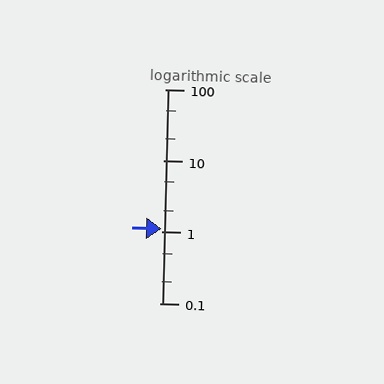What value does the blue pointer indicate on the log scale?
The pointer indicates approximately 1.1.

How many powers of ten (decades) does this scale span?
The scale spans 3 decades, from 0.1 to 100.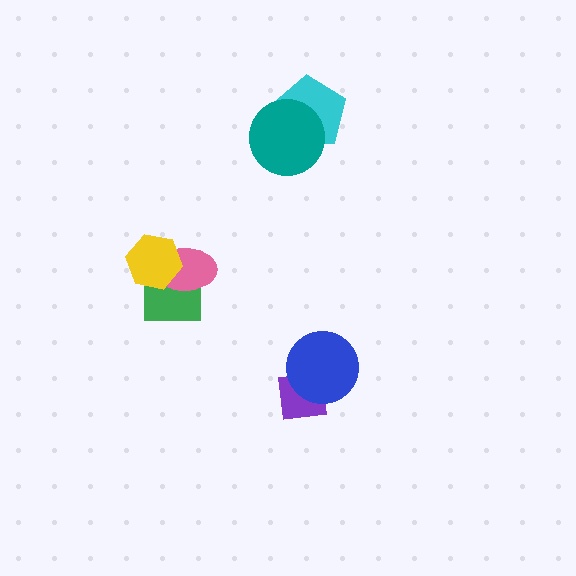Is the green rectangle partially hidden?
Yes, it is partially covered by another shape.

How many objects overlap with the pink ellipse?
2 objects overlap with the pink ellipse.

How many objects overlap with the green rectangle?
2 objects overlap with the green rectangle.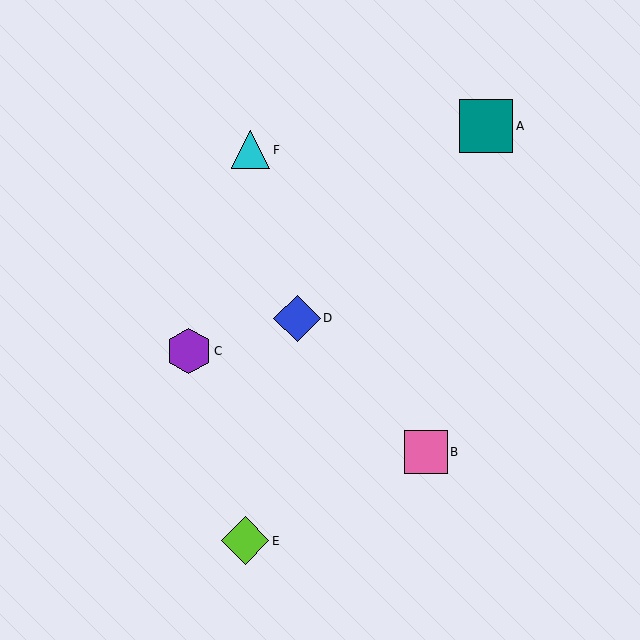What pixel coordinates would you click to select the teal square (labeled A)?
Click at (486, 126) to select the teal square A.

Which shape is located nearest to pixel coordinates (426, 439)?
The pink square (labeled B) at (426, 452) is nearest to that location.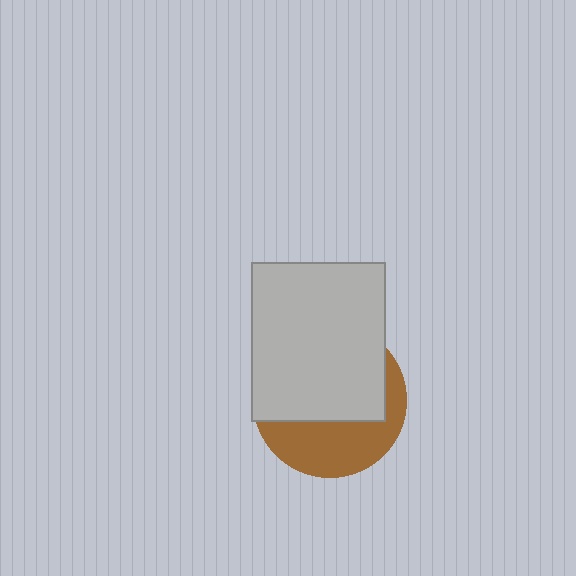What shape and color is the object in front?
The object in front is a light gray rectangle.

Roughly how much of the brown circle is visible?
A small part of it is visible (roughly 40%).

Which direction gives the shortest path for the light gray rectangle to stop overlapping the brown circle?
Moving up gives the shortest separation.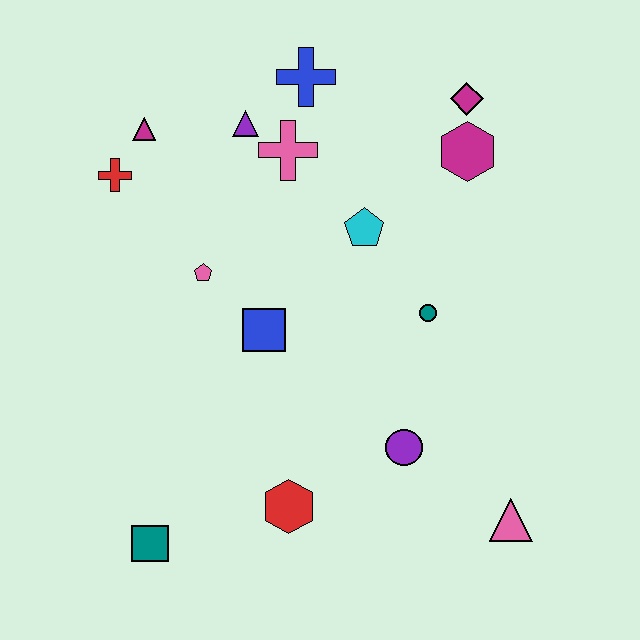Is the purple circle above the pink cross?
No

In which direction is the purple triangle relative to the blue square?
The purple triangle is above the blue square.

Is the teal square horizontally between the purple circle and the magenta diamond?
No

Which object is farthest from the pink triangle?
The magenta triangle is farthest from the pink triangle.